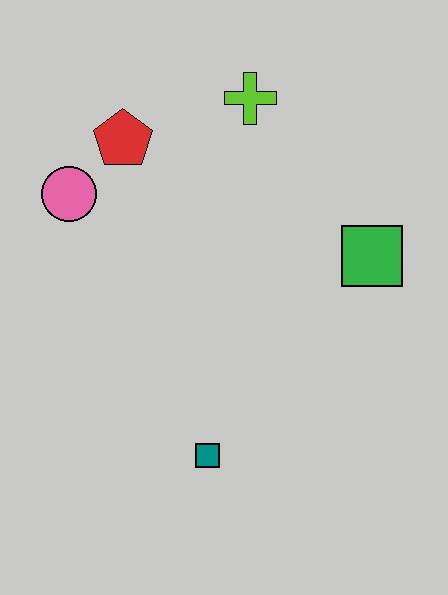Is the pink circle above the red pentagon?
No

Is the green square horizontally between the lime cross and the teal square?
No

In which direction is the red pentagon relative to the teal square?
The red pentagon is above the teal square.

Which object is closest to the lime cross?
The red pentagon is closest to the lime cross.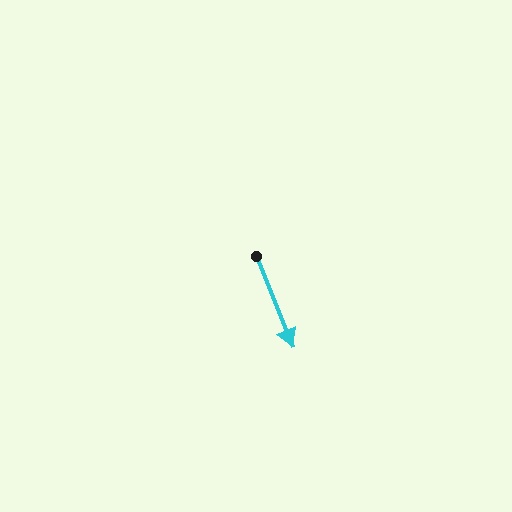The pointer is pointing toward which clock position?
Roughly 5 o'clock.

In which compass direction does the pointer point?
South.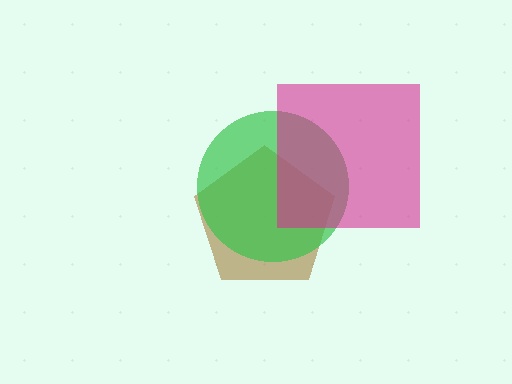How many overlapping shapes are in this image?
There are 3 overlapping shapes in the image.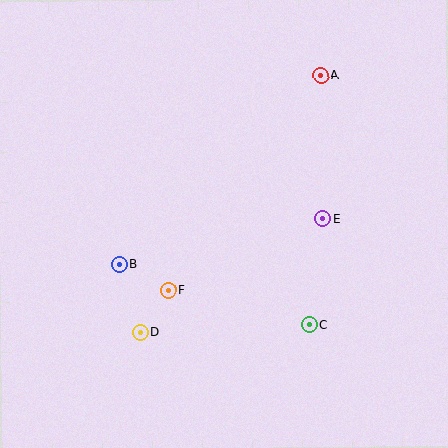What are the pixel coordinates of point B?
Point B is at (120, 264).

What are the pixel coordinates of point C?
Point C is at (309, 325).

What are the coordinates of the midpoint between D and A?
The midpoint between D and A is at (231, 204).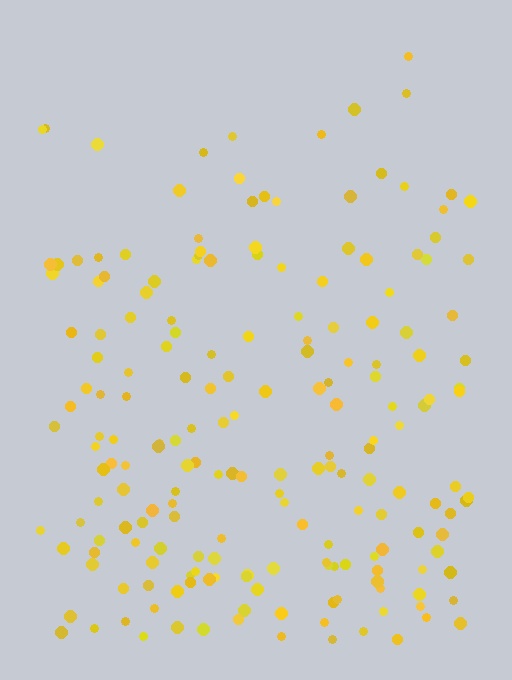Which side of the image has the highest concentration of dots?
The bottom.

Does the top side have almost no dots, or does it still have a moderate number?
Still a moderate number, just noticeably fewer than the bottom.